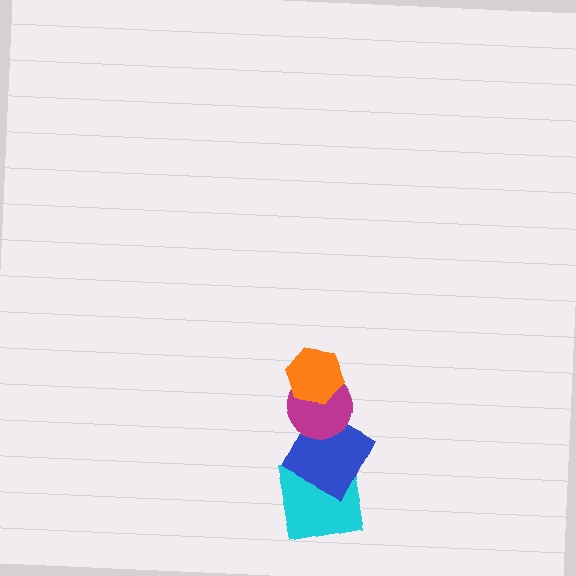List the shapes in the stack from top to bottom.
From top to bottom: the orange hexagon, the magenta circle, the blue square, the cyan square.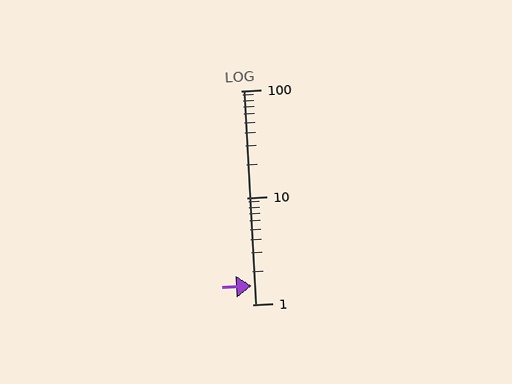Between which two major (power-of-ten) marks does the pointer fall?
The pointer is between 1 and 10.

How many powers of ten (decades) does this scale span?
The scale spans 2 decades, from 1 to 100.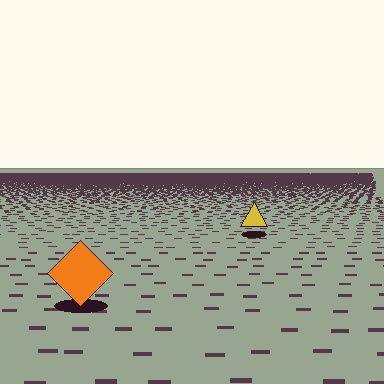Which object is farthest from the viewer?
The yellow triangle is farthest from the viewer. It appears smaller and the ground texture around it is denser.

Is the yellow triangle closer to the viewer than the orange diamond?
No. The orange diamond is closer — you can tell from the texture gradient: the ground texture is coarser near it.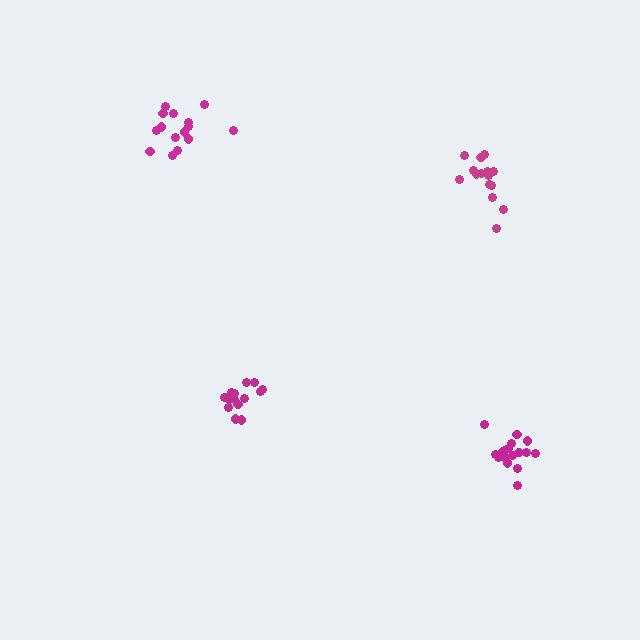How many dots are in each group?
Group 1: 17 dots, Group 2: 15 dots, Group 3: 15 dots, Group 4: 15 dots (62 total).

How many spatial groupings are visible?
There are 4 spatial groupings.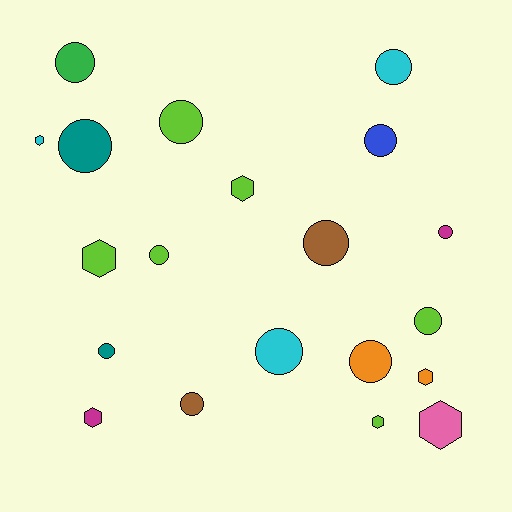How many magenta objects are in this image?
There are 2 magenta objects.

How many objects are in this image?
There are 20 objects.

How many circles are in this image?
There are 13 circles.